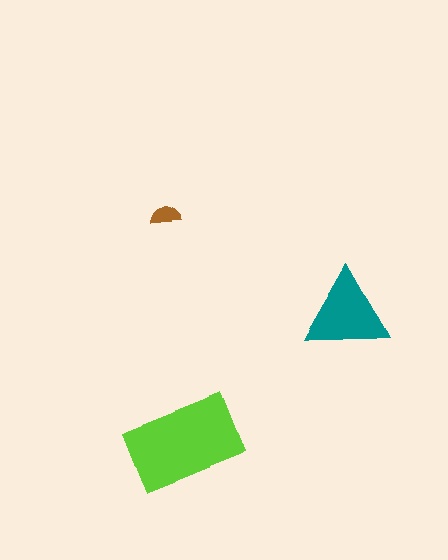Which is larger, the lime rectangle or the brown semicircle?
The lime rectangle.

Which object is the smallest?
The brown semicircle.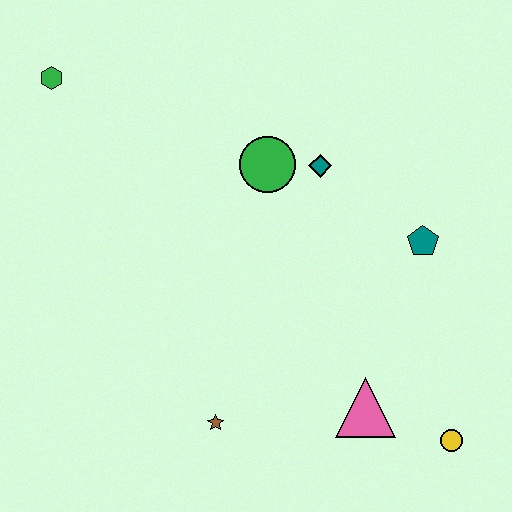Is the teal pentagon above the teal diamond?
No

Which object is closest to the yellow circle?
The pink triangle is closest to the yellow circle.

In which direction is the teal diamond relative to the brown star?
The teal diamond is above the brown star.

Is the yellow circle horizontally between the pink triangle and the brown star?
No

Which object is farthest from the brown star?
The green hexagon is farthest from the brown star.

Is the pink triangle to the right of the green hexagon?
Yes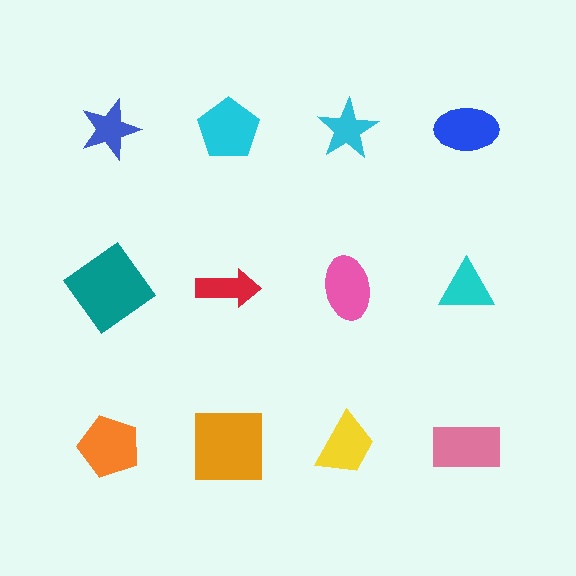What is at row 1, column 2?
A cyan pentagon.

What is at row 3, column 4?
A pink rectangle.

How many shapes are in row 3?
4 shapes.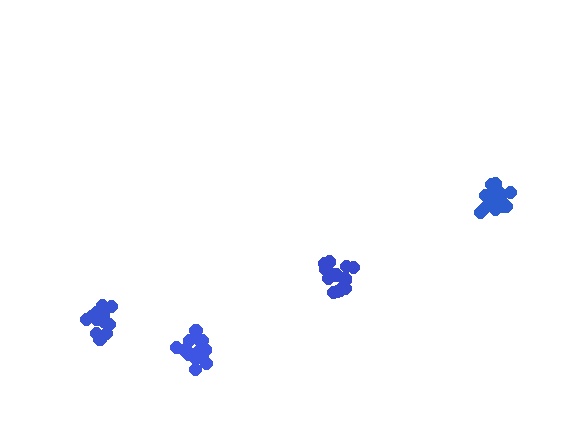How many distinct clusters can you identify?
There are 4 distinct clusters.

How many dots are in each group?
Group 1: 15 dots, Group 2: 20 dots, Group 3: 19 dots, Group 4: 20 dots (74 total).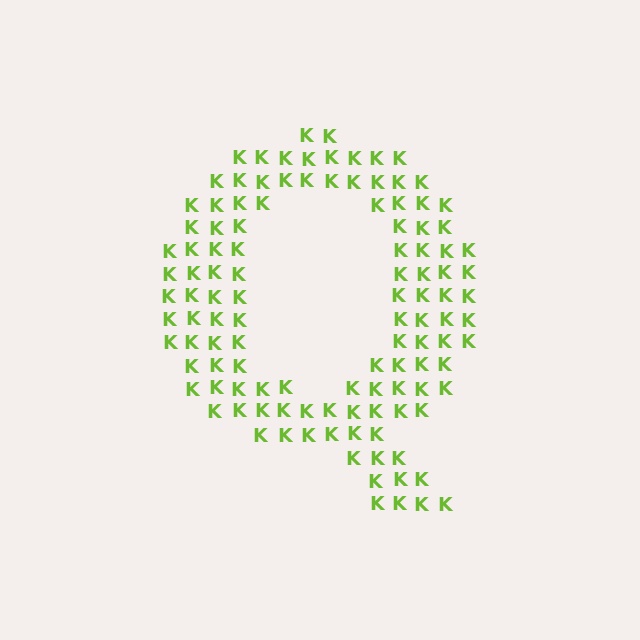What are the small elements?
The small elements are letter K's.